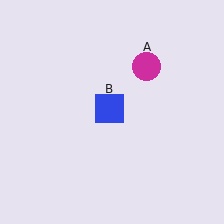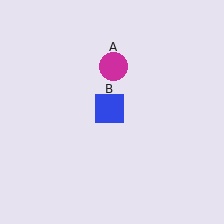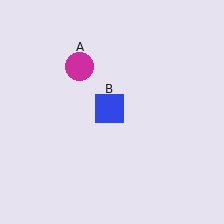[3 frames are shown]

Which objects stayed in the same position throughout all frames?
Blue square (object B) remained stationary.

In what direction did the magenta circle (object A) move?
The magenta circle (object A) moved left.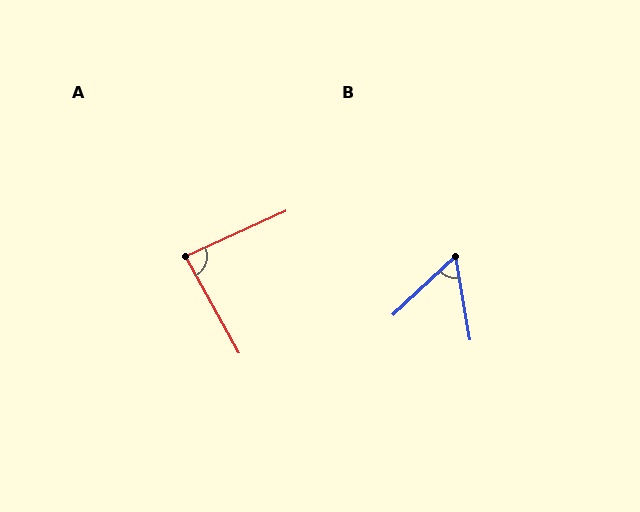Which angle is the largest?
A, at approximately 85 degrees.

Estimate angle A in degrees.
Approximately 85 degrees.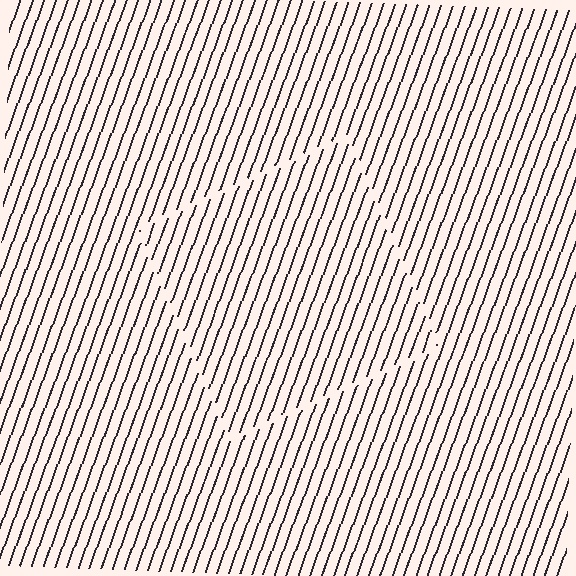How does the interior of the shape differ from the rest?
The interior of the shape contains the same grating, shifted by half a period — the contour is defined by the phase discontinuity where line-ends from the inner and outer gratings abut.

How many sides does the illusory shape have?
4 sides — the line-ends trace a square.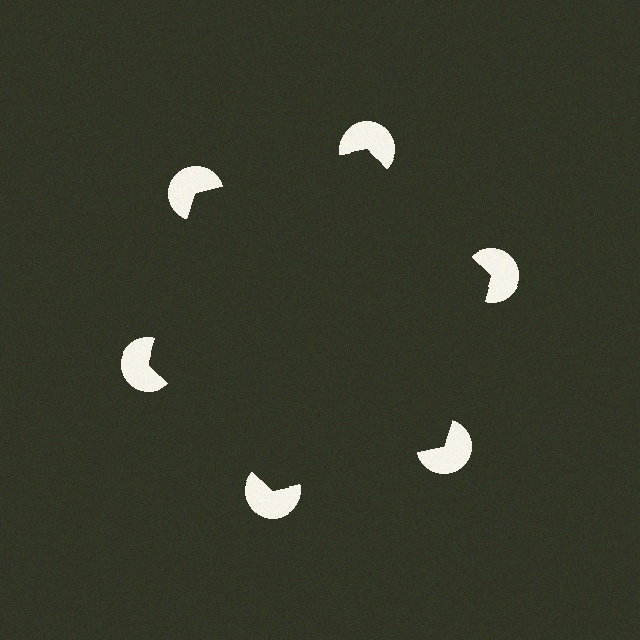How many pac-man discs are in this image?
There are 6 — one at each vertex of the illusory hexagon.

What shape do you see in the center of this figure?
An illusory hexagon — its edges are inferred from the aligned wedge cuts in the pac-man discs, not physically drawn.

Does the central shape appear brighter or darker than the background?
It typically appears slightly darker than the background, even though no actual brightness change is drawn.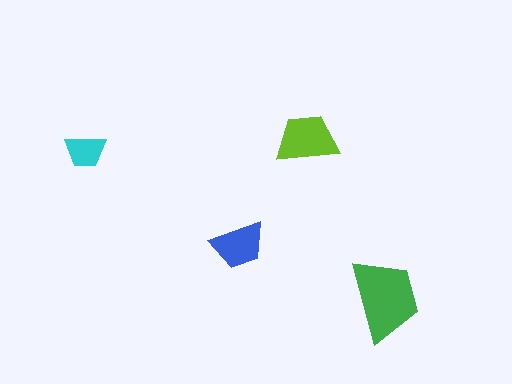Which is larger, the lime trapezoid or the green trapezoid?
The green one.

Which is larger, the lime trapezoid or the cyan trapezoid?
The lime one.